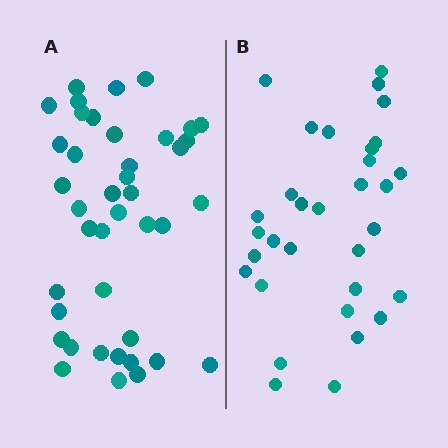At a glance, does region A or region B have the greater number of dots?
Region A (the left region) has more dots.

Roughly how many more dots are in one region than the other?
Region A has roughly 8 or so more dots than region B.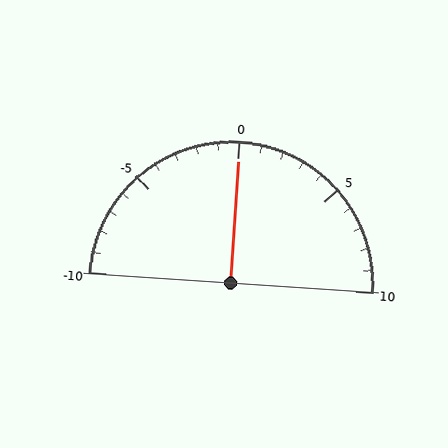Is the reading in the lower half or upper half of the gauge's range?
The reading is in the upper half of the range (-10 to 10).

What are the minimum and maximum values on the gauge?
The gauge ranges from -10 to 10.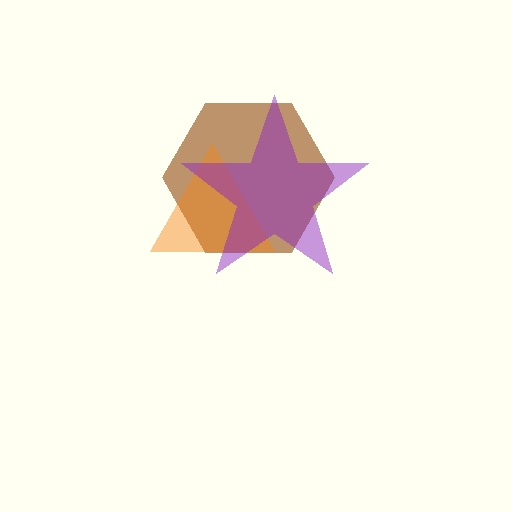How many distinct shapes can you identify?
There are 3 distinct shapes: a brown hexagon, an orange triangle, a purple star.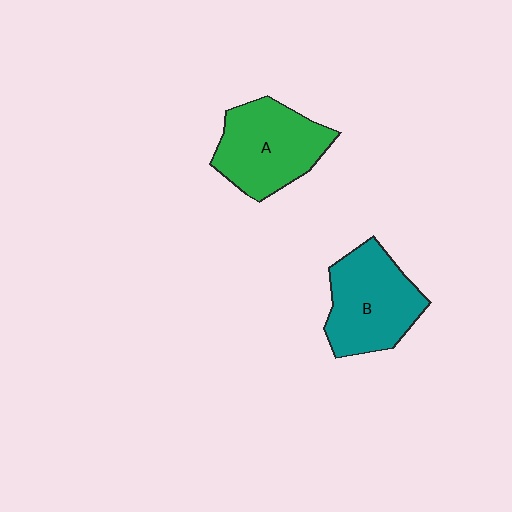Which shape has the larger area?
Shape B (teal).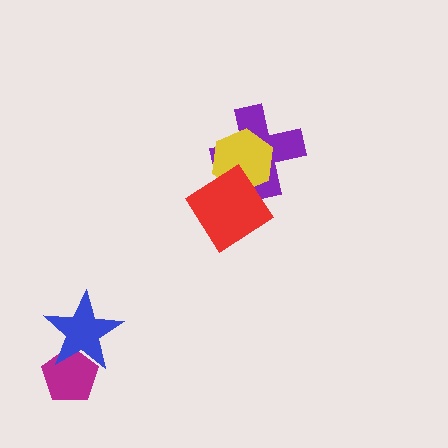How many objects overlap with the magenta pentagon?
1 object overlaps with the magenta pentagon.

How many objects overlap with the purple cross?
2 objects overlap with the purple cross.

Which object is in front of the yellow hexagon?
The red diamond is in front of the yellow hexagon.